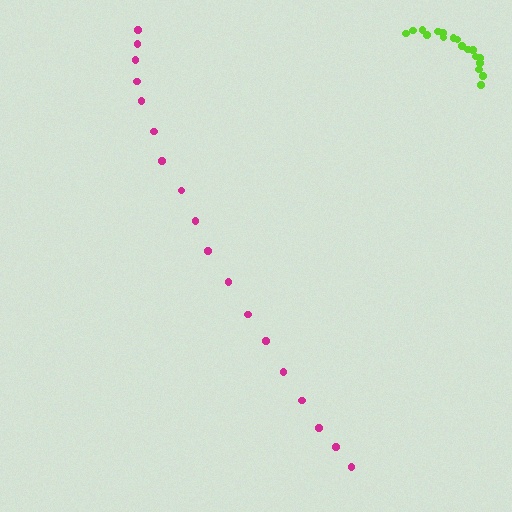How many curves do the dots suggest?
There are 2 distinct paths.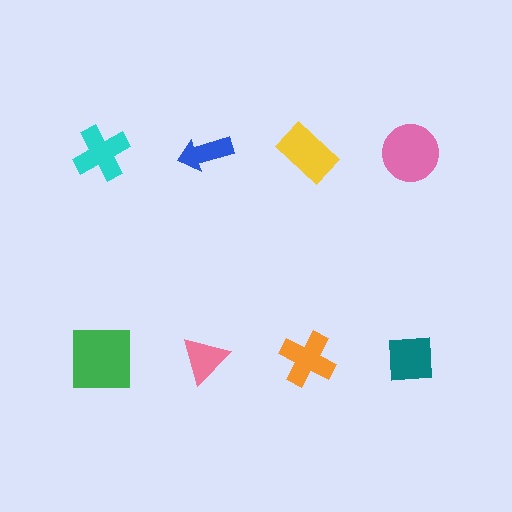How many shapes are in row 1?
4 shapes.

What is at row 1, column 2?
A blue arrow.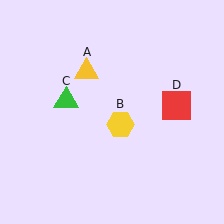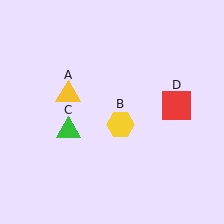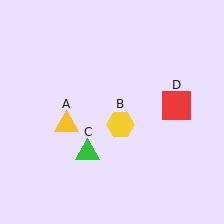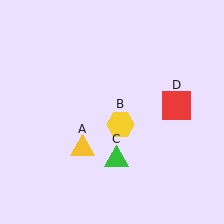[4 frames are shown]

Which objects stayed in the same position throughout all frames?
Yellow hexagon (object B) and red square (object D) remained stationary.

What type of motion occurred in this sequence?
The yellow triangle (object A), green triangle (object C) rotated counterclockwise around the center of the scene.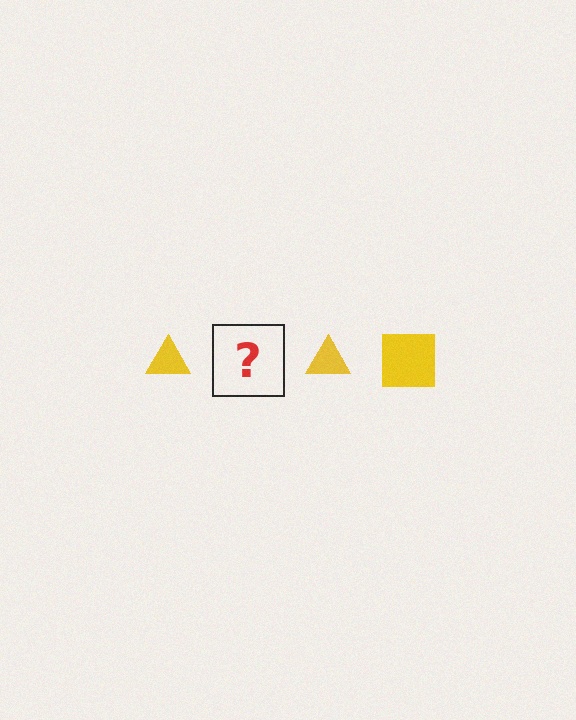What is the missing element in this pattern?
The missing element is a yellow square.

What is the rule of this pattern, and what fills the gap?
The rule is that the pattern cycles through triangle, square shapes in yellow. The gap should be filled with a yellow square.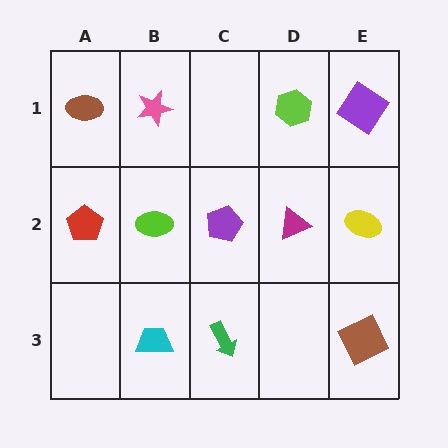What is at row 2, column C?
A purple pentagon.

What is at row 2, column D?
A magenta triangle.